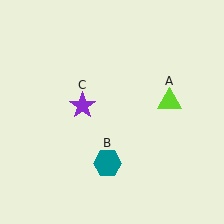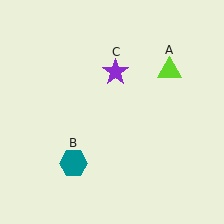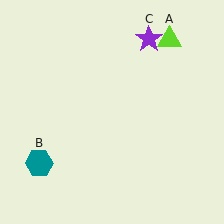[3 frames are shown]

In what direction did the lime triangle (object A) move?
The lime triangle (object A) moved up.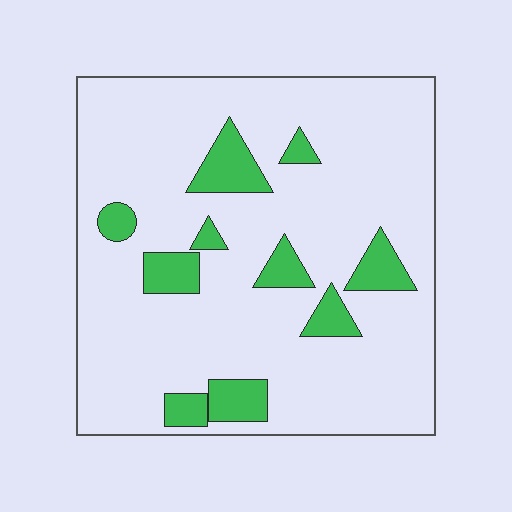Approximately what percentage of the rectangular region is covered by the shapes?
Approximately 15%.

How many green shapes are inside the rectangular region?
10.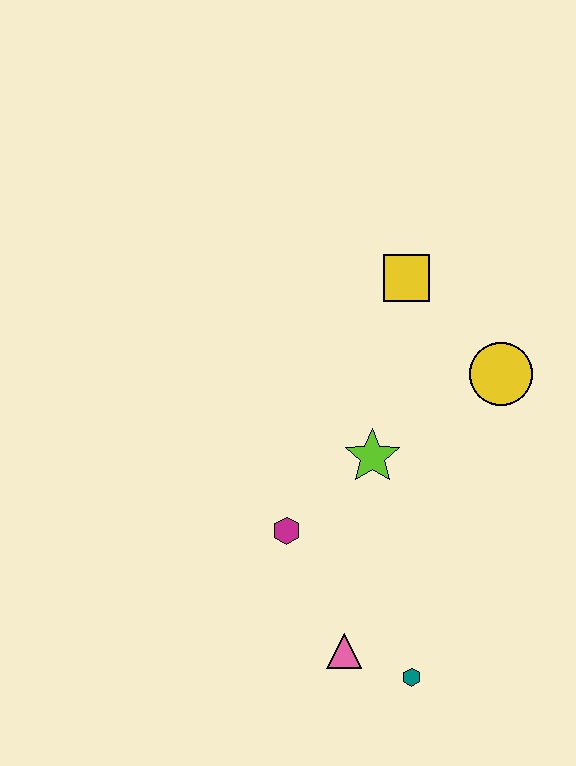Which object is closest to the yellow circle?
The yellow square is closest to the yellow circle.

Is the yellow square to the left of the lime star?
No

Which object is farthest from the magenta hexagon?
The yellow square is farthest from the magenta hexagon.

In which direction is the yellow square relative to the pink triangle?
The yellow square is above the pink triangle.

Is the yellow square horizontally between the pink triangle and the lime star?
No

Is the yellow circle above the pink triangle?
Yes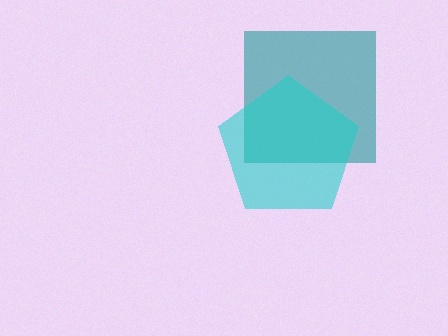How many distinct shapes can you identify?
There are 2 distinct shapes: a teal square, a cyan pentagon.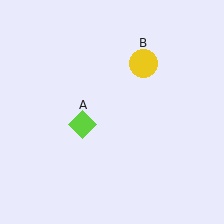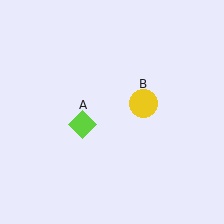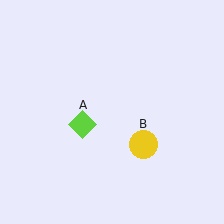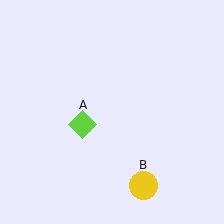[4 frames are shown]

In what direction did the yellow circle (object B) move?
The yellow circle (object B) moved down.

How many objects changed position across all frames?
1 object changed position: yellow circle (object B).